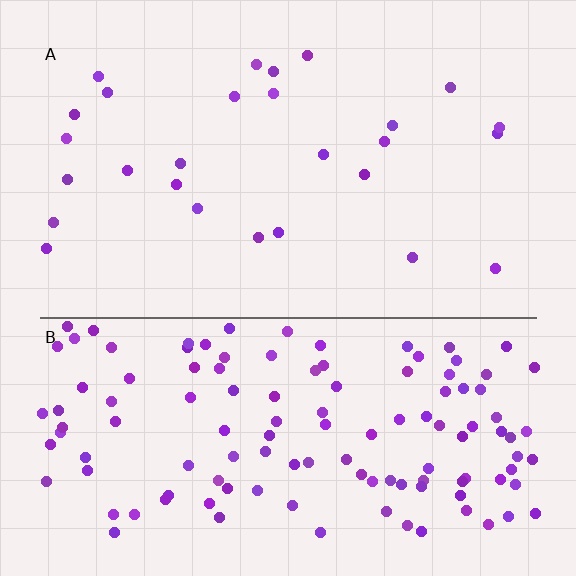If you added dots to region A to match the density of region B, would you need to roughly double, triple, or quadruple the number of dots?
Approximately quadruple.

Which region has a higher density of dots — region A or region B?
B (the bottom).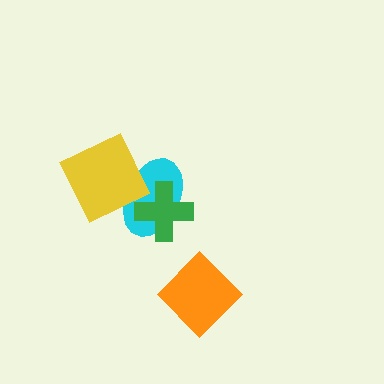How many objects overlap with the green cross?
2 objects overlap with the green cross.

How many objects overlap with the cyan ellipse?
2 objects overlap with the cyan ellipse.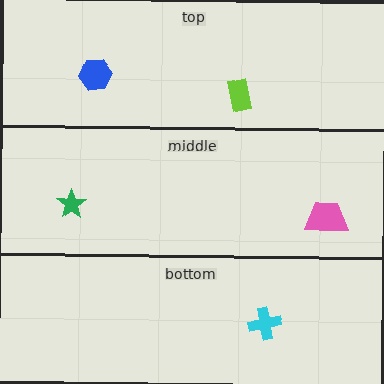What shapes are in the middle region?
The pink trapezoid, the green star.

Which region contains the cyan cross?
The bottom region.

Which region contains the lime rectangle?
The top region.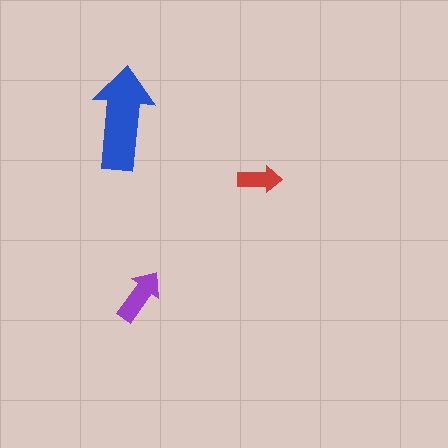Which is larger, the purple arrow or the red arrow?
The purple one.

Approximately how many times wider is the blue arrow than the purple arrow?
About 2 times wider.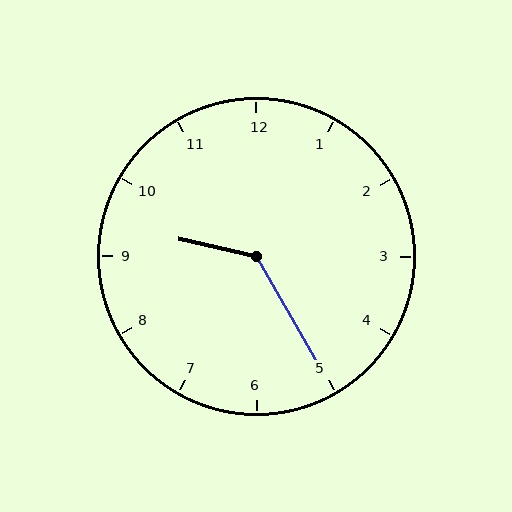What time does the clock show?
9:25.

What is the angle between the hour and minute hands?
Approximately 132 degrees.